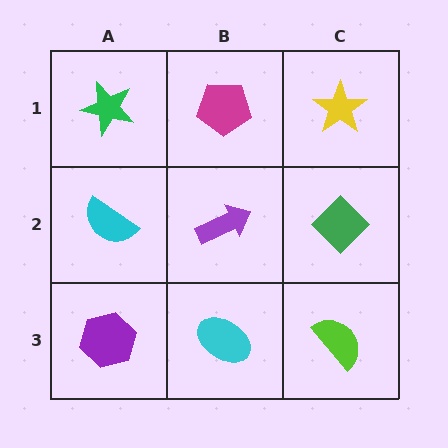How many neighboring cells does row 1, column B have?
3.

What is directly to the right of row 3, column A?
A cyan ellipse.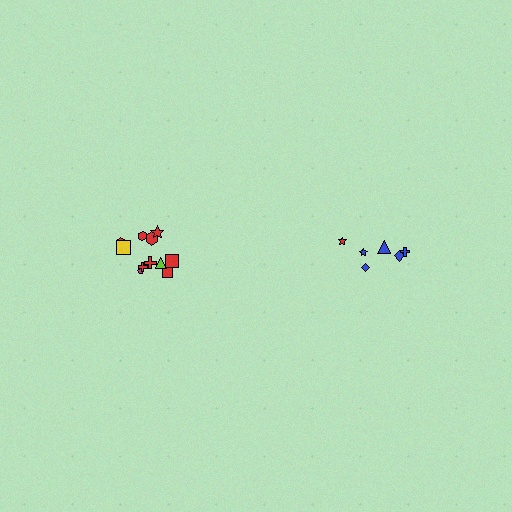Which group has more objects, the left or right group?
The left group.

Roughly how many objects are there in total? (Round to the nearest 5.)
Roughly 20 objects in total.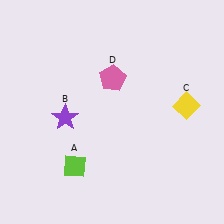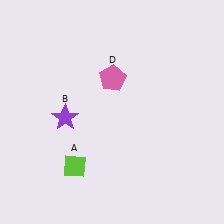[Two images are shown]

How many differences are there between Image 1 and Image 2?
There is 1 difference between the two images.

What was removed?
The yellow diamond (C) was removed in Image 2.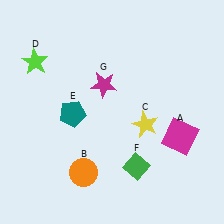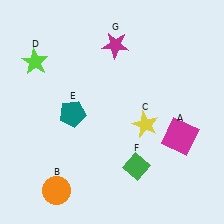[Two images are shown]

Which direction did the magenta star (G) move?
The magenta star (G) moved up.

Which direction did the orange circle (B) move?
The orange circle (B) moved left.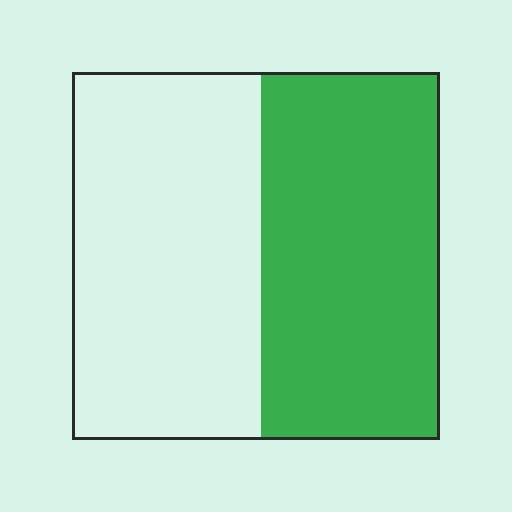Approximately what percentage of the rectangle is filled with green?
Approximately 50%.